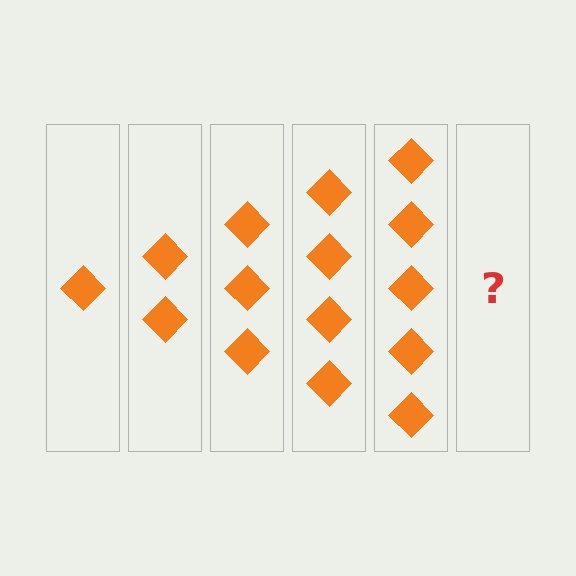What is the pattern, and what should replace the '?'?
The pattern is that each step adds one more diamond. The '?' should be 6 diamonds.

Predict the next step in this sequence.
The next step is 6 diamonds.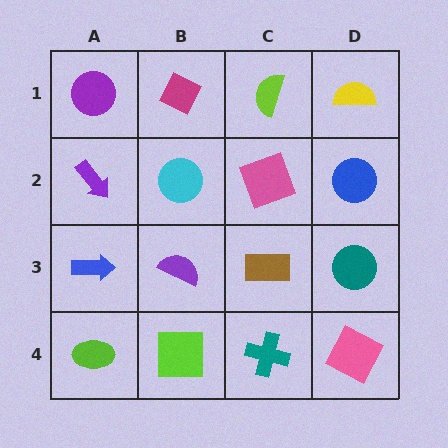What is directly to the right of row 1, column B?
A lime semicircle.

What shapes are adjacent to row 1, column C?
A pink square (row 2, column C), a magenta diamond (row 1, column B), a yellow semicircle (row 1, column D).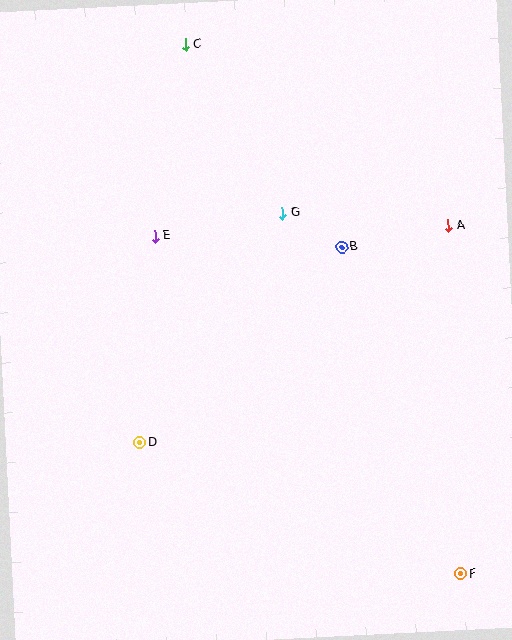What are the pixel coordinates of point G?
Point G is at (283, 213).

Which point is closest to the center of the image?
Point G at (283, 213) is closest to the center.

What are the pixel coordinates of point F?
Point F is at (460, 574).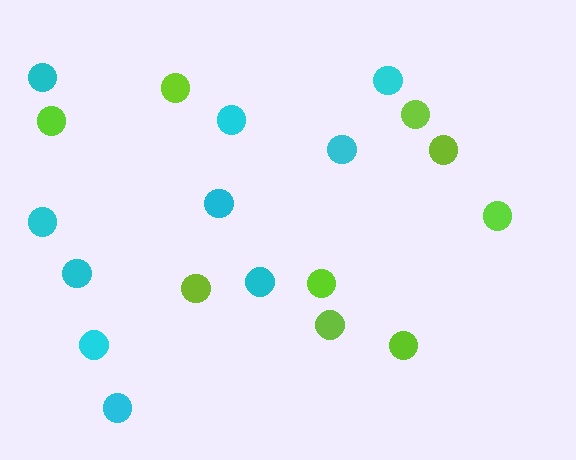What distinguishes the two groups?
There are 2 groups: one group of cyan circles (10) and one group of lime circles (9).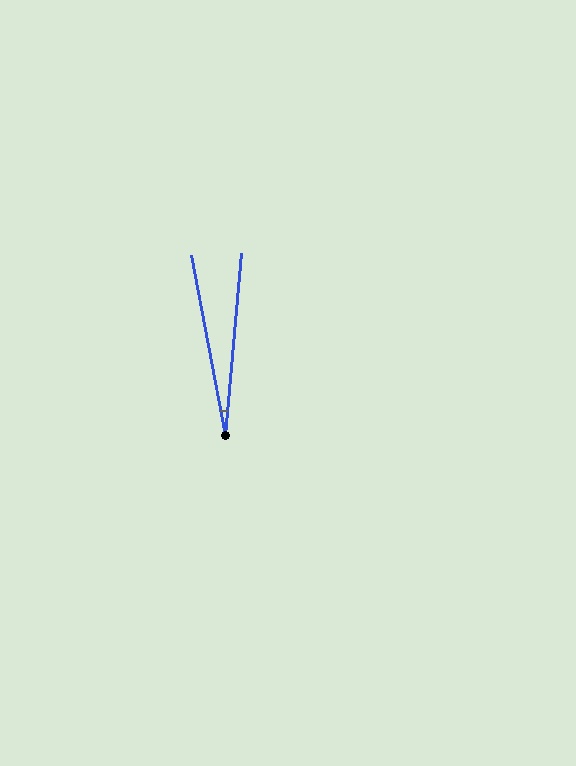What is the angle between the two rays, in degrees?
Approximately 16 degrees.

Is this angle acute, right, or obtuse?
It is acute.